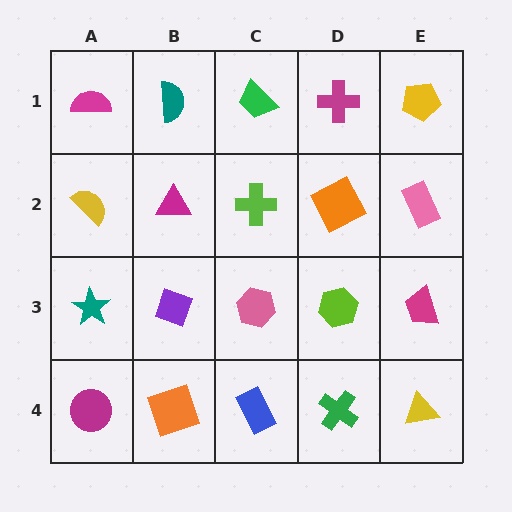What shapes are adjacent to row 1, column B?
A magenta triangle (row 2, column B), a magenta semicircle (row 1, column A), a green trapezoid (row 1, column C).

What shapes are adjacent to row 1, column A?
A yellow semicircle (row 2, column A), a teal semicircle (row 1, column B).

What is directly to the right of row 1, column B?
A green trapezoid.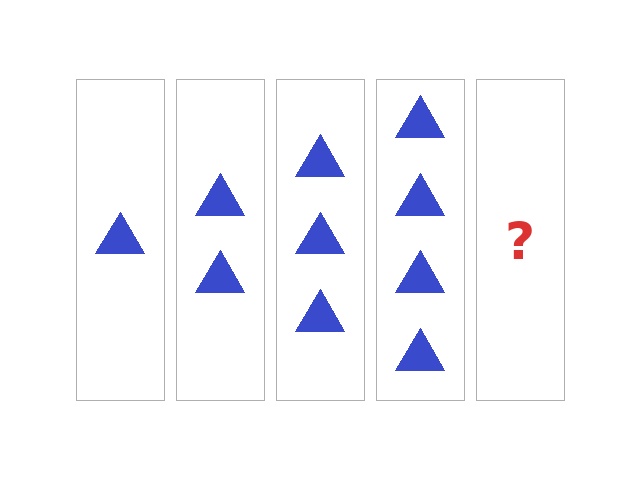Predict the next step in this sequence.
The next step is 5 triangles.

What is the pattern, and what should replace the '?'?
The pattern is that each step adds one more triangle. The '?' should be 5 triangles.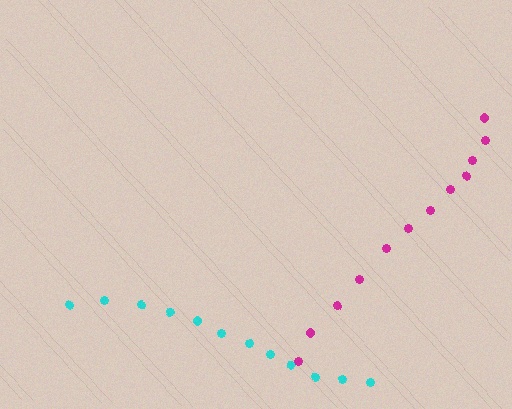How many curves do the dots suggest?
There are 2 distinct paths.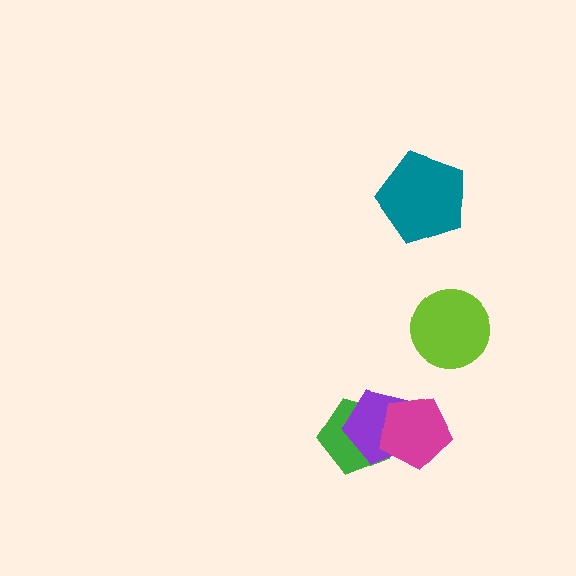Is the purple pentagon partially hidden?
Yes, it is partially covered by another shape.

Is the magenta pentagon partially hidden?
No, no other shape covers it.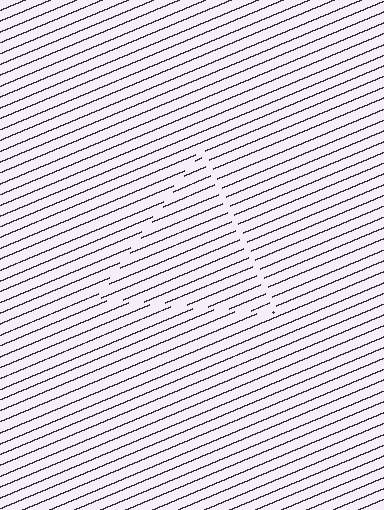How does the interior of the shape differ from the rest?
The interior of the shape contains the same grating, shifted by half a period — the contour is defined by the phase discontinuity where line-ends from the inner and outer gratings abut.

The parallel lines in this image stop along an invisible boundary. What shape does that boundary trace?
An illusory triangle. The interior of the shape contains the same grating, shifted by half a period — the contour is defined by the phase discontinuity where line-ends from the inner and outer gratings abut.